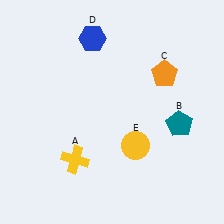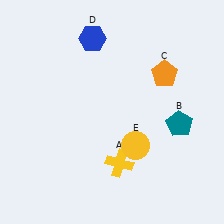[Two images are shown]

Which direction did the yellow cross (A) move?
The yellow cross (A) moved right.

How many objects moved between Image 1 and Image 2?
1 object moved between the two images.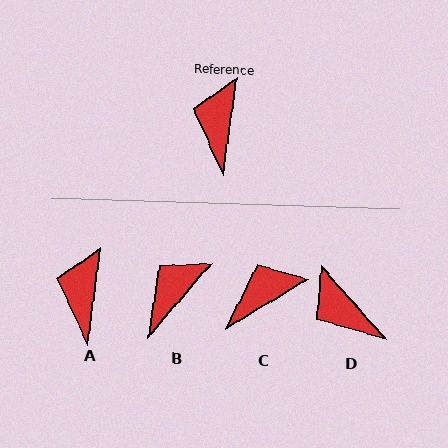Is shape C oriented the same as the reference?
No, it is off by about 51 degrees.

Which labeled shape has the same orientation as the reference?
A.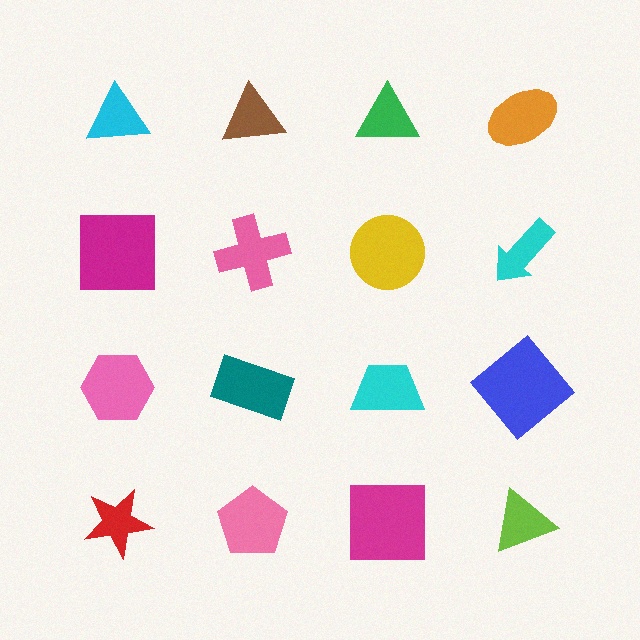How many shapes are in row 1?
4 shapes.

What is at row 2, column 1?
A magenta square.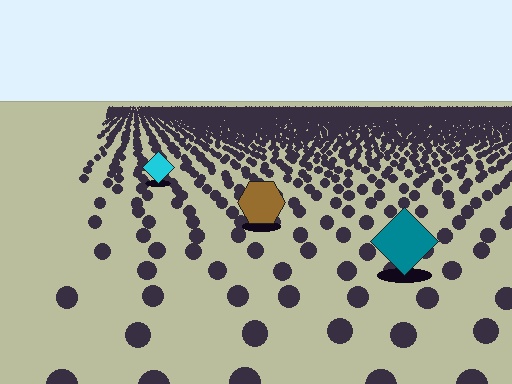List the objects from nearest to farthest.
From nearest to farthest: the teal diamond, the brown hexagon, the cyan diamond.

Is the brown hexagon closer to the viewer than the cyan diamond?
Yes. The brown hexagon is closer — you can tell from the texture gradient: the ground texture is coarser near it.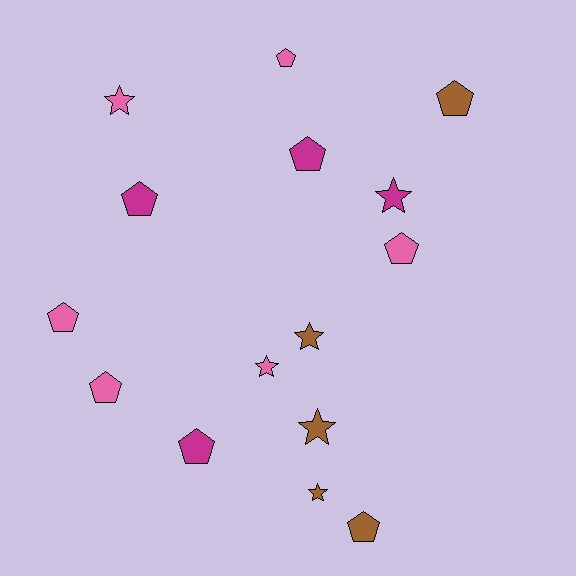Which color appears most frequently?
Pink, with 6 objects.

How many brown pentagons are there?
There are 2 brown pentagons.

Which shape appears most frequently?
Pentagon, with 9 objects.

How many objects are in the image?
There are 15 objects.